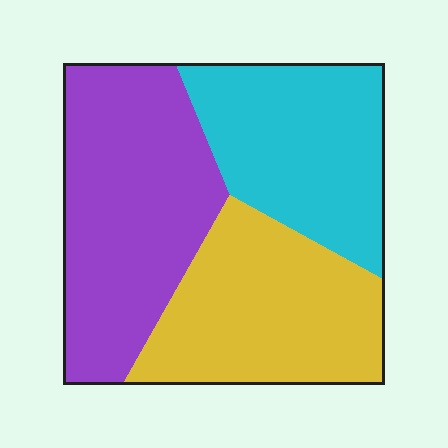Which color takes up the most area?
Purple, at roughly 40%.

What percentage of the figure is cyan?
Cyan takes up about one third (1/3) of the figure.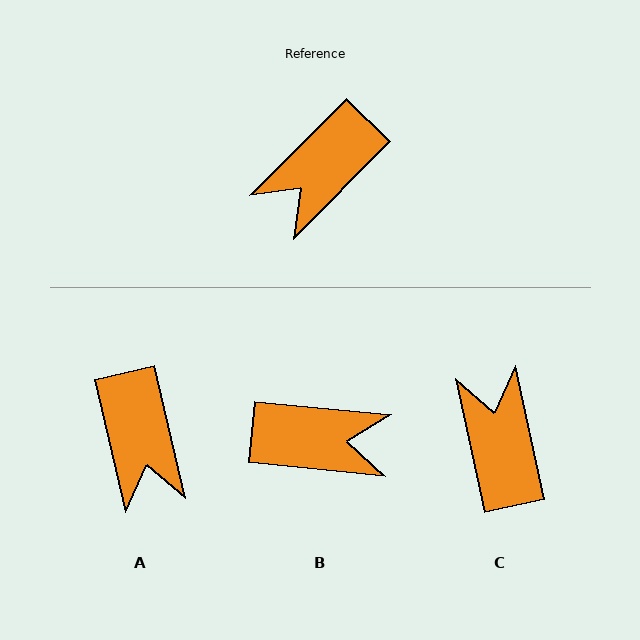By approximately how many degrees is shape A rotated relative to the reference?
Approximately 58 degrees counter-clockwise.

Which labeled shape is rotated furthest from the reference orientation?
B, about 129 degrees away.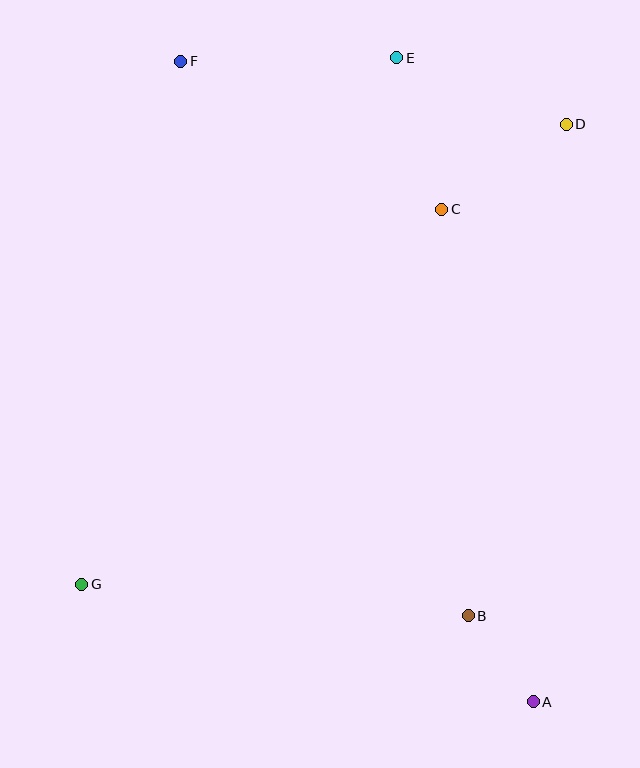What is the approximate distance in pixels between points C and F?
The distance between C and F is approximately 300 pixels.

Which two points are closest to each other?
Points A and B are closest to each other.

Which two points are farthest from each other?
Points A and F are farthest from each other.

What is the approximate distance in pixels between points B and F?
The distance between B and F is approximately 625 pixels.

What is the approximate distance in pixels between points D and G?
The distance between D and G is approximately 668 pixels.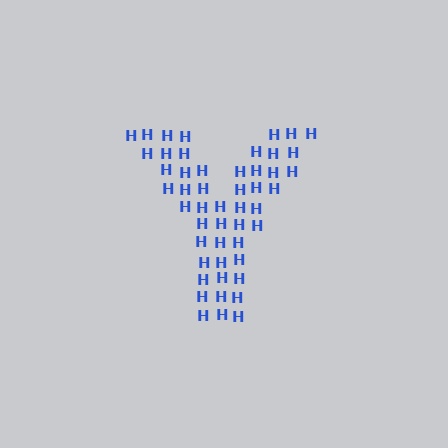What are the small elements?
The small elements are letter H's.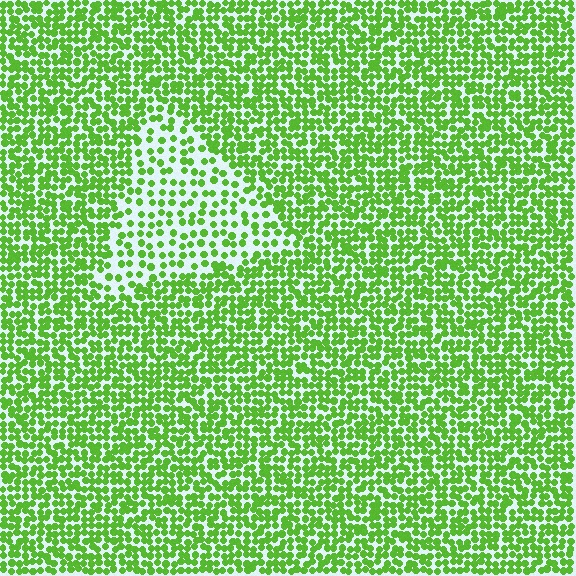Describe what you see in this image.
The image contains small lime elements arranged at two different densities. A triangle-shaped region is visible where the elements are less densely packed than the surrounding area.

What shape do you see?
I see a triangle.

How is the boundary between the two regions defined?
The boundary is defined by a change in element density (approximately 2.0x ratio). All elements are the same color, size, and shape.